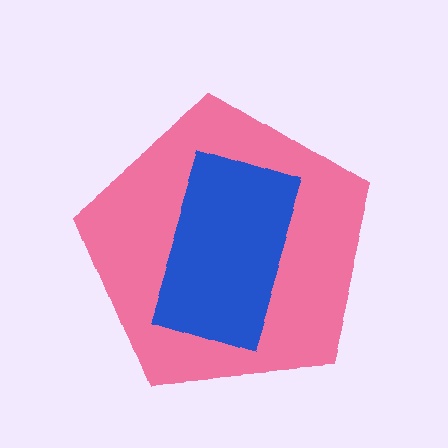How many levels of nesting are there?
2.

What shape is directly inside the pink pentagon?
The blue rectangle.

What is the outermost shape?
The pink pentagon.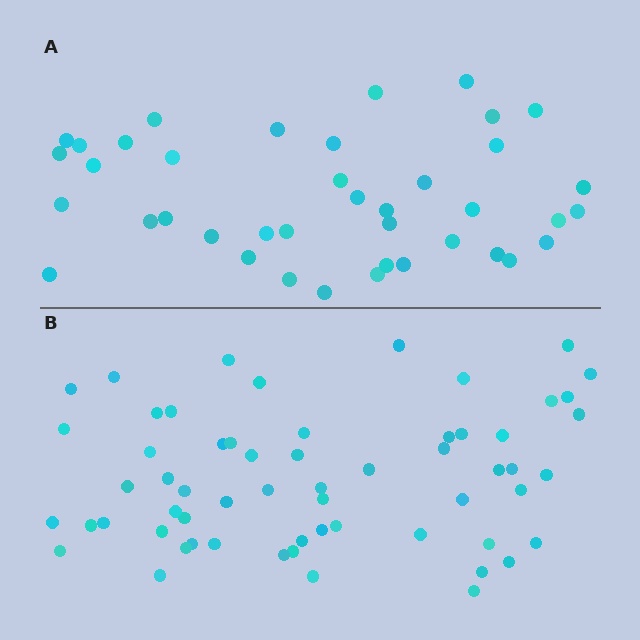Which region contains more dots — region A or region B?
Region B (the bottom region) has more dots.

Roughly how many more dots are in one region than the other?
Region B has approximately 20 more dots than region A.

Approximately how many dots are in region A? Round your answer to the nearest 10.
About 40 dots.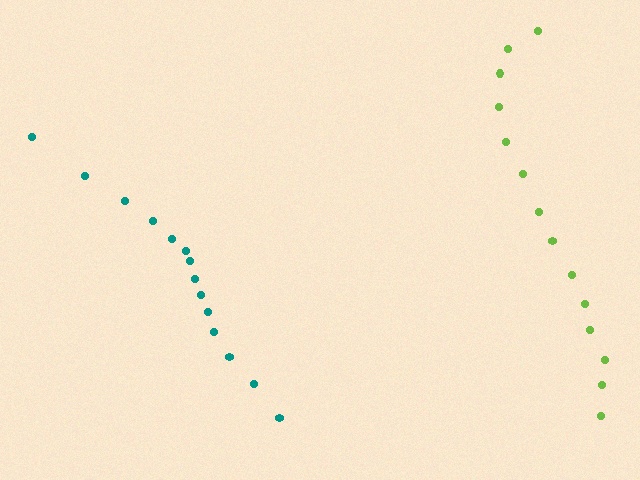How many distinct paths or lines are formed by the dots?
There are 2 distinct paths.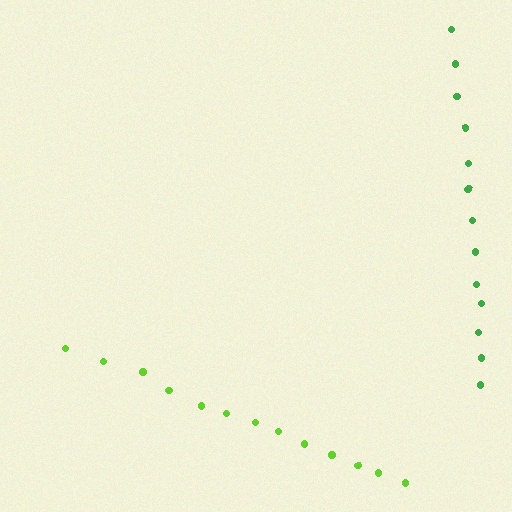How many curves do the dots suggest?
There are 2 distinct paths.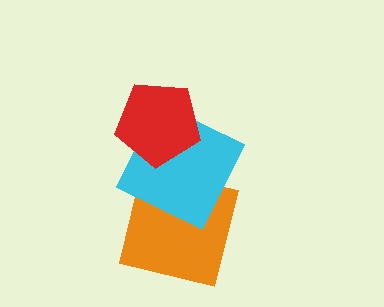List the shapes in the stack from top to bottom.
From top to bottom: the red pentagon, the cyan square, the orange square.